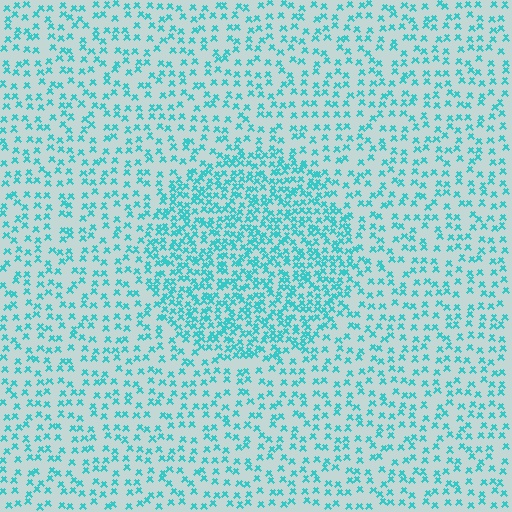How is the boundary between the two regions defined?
The boundary is defined by a change in element density (approximately 2.1x ratio). All elements are the same color, size, and shape.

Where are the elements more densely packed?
The elements are more densely packed inside the circle boundary.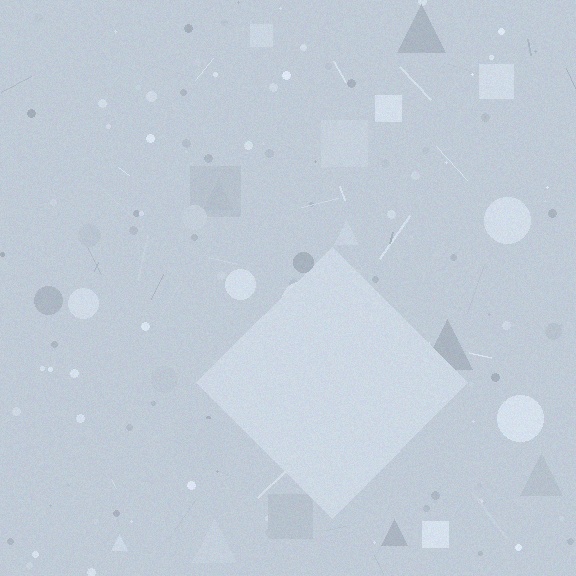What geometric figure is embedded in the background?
A diamond is embedded in the background.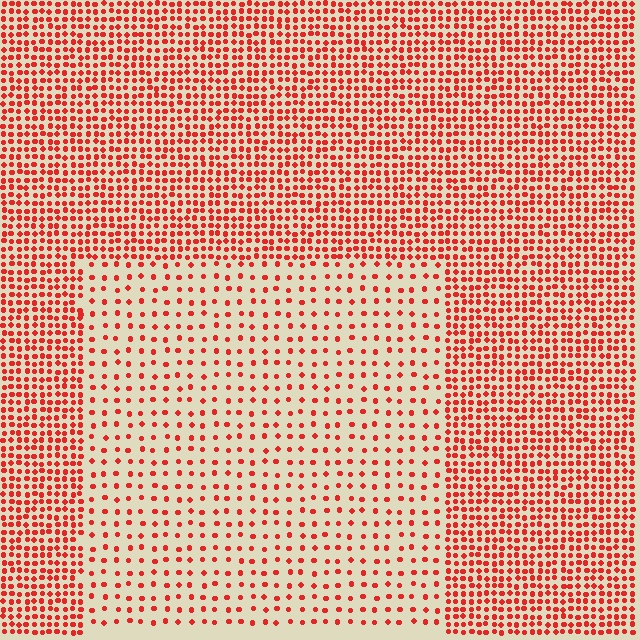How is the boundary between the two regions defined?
The boundary is defined by a change in element density (approximately 2.6x ratio). All elements are the same color, size, and shape.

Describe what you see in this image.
The image contains small red elements arranged at two different densities. A rectangle-shaped region is visible where the elements are less densely packed than the surrounding area.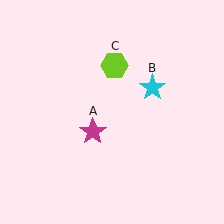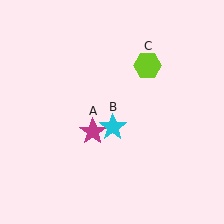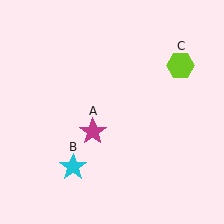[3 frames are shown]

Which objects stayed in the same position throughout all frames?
Magenta star (object A) remained stationary.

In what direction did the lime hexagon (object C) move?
The lime hexagon (object C) moved right.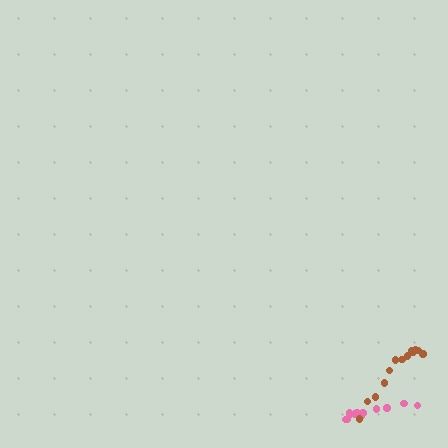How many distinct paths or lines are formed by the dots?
There are 2 distinct paths.